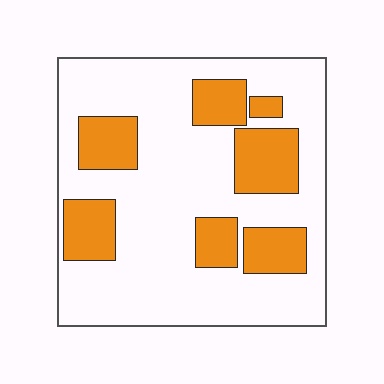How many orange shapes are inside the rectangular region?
7.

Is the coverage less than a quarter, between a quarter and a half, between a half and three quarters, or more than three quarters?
Between a quarter and a half.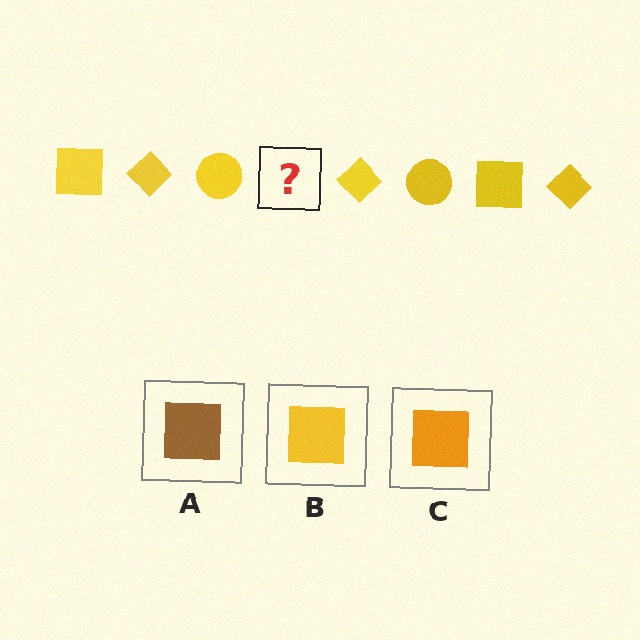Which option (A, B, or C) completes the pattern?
B.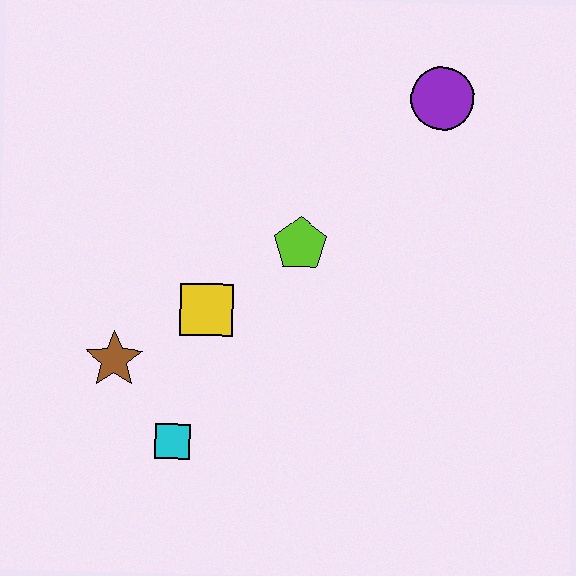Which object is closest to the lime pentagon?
The yellow square is closest to the lime pentagon.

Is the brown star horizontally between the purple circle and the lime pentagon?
No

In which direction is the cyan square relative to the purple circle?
The cyan square is below the purple circle.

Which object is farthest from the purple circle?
The cyan square is farthest from the purple circle.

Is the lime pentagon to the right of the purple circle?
No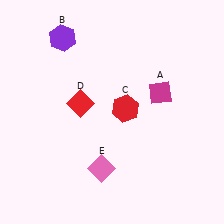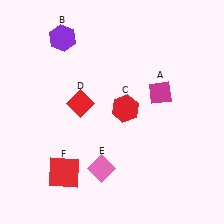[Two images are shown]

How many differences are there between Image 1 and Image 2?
There is 1 difference between the two images.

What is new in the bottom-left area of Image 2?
A red square (F) was added in the bottom-left area of Image 2.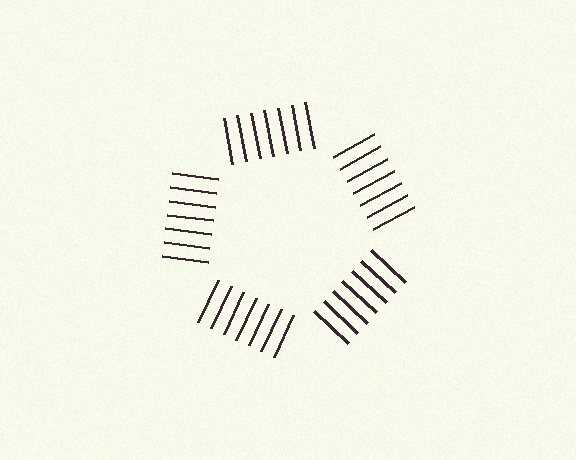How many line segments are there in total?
35 — 7 along each of the 5 edges.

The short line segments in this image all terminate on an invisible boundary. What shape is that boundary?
An illusory pentagon — the line segments terminate on its edges but no continuous stroke is drawn.